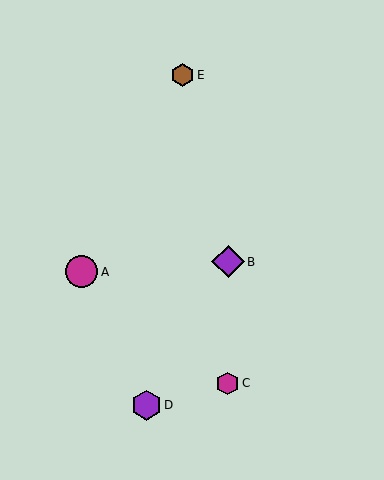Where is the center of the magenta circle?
The center of the magenta circle is at (82, 272).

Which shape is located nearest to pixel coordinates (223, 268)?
The purple diamond (labeled B) at (228, 262) is nearest to that location.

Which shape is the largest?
The purple diamond (labeled B) is the largest.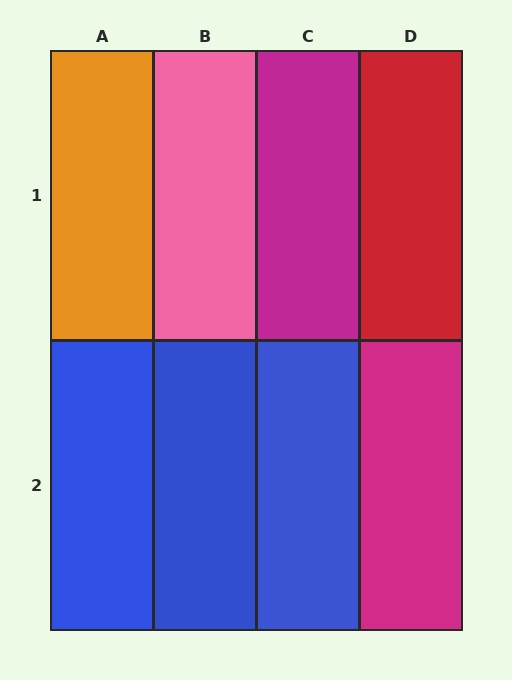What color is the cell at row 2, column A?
Blue.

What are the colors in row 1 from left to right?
Orange, pink, magenta, red.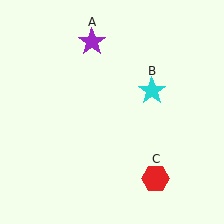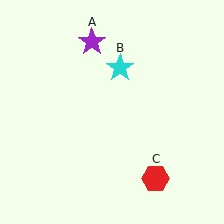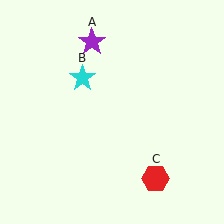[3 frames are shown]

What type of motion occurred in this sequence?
The cyan star (object B) rotated counterclockwise around the center of the scene.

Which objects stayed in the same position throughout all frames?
Purple star (object A) and red hexagon (object C) remained stationary.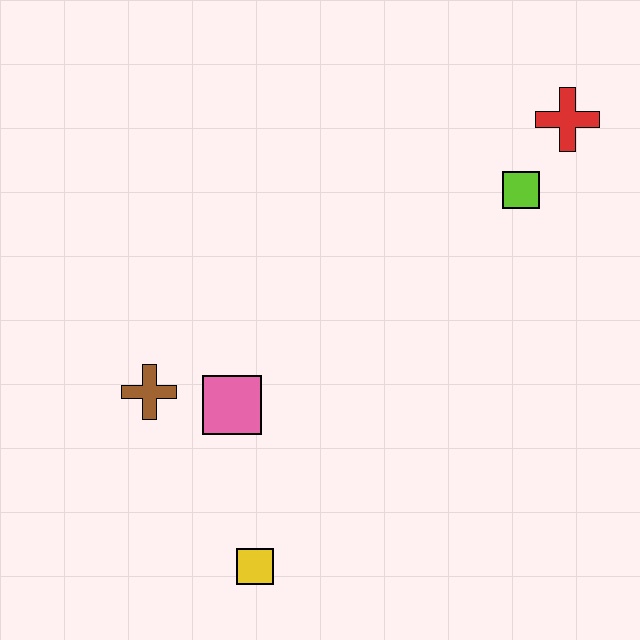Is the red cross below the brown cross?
No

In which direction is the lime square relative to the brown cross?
The lime square is to the right of the brown cross.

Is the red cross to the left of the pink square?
No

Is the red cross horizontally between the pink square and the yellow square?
No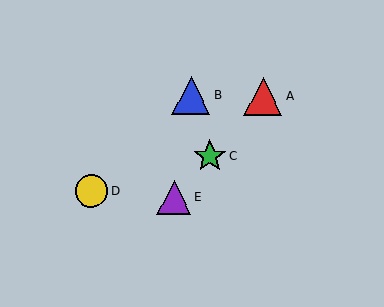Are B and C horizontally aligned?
No, B is at y≈95 and C is at y≈156.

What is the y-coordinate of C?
Object C is at y≈156.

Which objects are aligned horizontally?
Objects A, B are aligned horizontally.